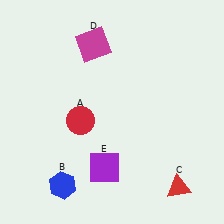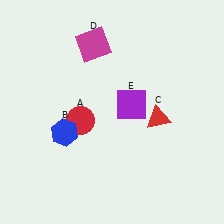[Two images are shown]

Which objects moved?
The objects that moved are: the blue hexagon (B), the red triangle (C), the purple square (E).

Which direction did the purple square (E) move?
The purple square (E) moved up.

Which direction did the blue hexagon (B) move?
The blue hexagon (B) moved up.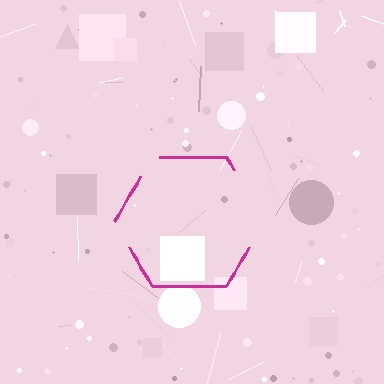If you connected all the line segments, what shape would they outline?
They would outline a hexagon.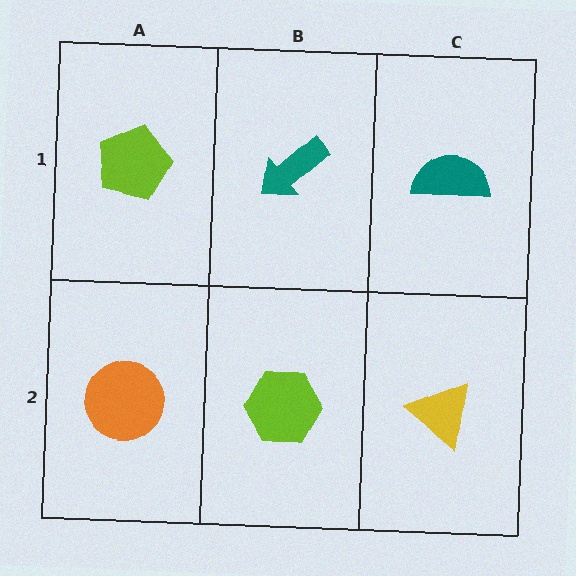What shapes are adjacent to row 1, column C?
A yellow triangle (row 2, column C), a teal arrow (row 1, column B).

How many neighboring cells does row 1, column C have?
2.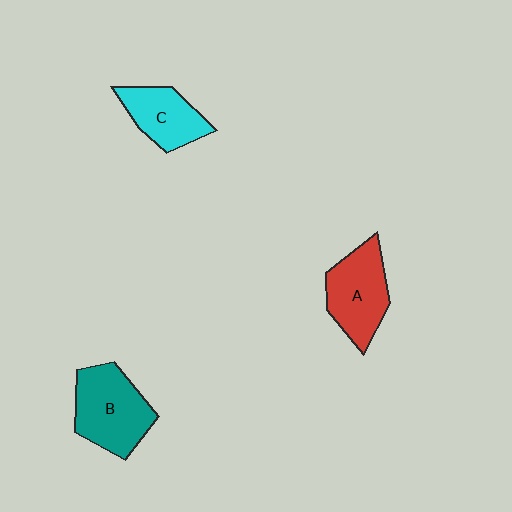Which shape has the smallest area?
Shape C (cyan).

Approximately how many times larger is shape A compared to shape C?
Approximately 1.3 times.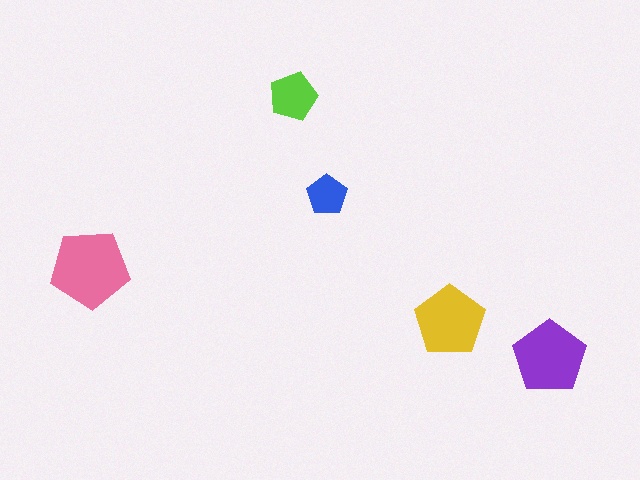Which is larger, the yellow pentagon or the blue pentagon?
The yellow one.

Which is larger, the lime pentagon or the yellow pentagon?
The yellow one.